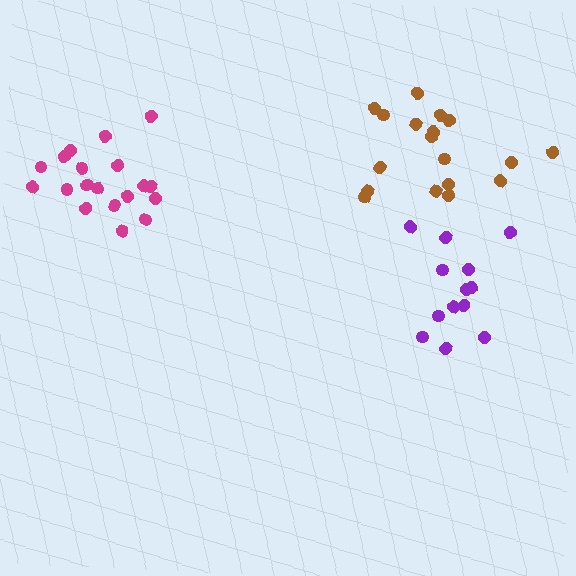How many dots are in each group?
Group 1: 19 dots, Group 2: 18 dots, Group 3: 13 dots (50 total).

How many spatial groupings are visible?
There are 3 spatial groupings.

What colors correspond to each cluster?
The clusters are colored: magenta, brown, purple.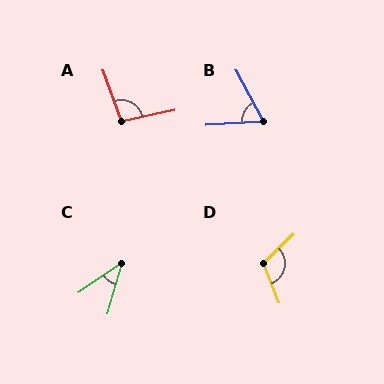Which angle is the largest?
D, at approximately 113 degrees.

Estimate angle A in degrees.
Approximately 98 degrees.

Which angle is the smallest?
C, at approximately 41 degrees.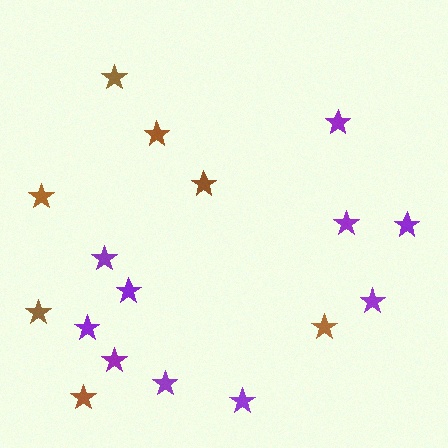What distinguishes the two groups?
There are 2 groups: one group of brown stars (7) and one group of purple stars (10).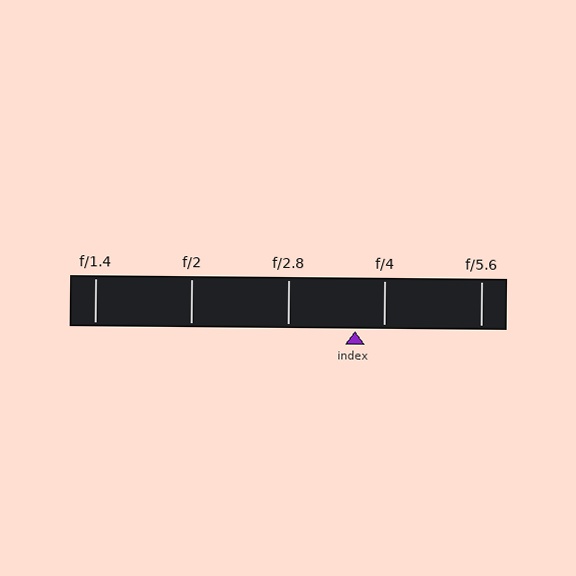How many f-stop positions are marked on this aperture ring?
There are 5 f-stop positions marked.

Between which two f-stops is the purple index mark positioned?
The index mark is between f/2.8 and f/4.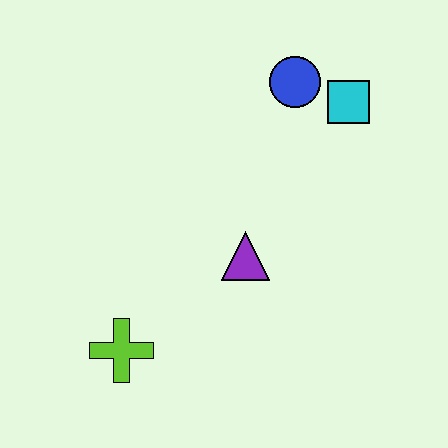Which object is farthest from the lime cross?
The cyan square is farthest from the lime cross.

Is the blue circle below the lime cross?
No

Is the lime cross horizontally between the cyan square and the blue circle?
No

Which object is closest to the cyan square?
The blue circle is closest to the cyan square.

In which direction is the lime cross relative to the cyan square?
The lime cross is below the cyan square.